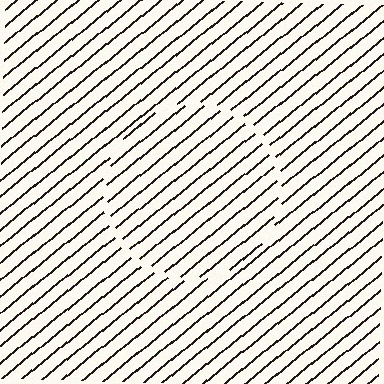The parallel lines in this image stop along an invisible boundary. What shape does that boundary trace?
An illusory circle. The interior of the shape contains the same grating, shifted by half a period — the contour is defined by the phase discontinuity where line-ends from the inner and outer gratings abut.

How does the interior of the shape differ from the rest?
The interior of the shape contains the same grating, shifted by half a period — the contour is defined by the phase discontinuity where line-ends from the inner and outer gratings abut.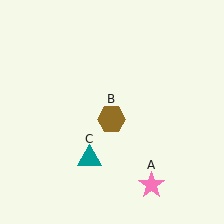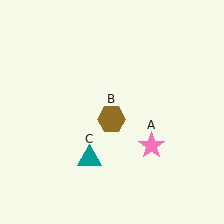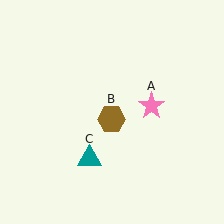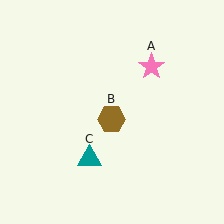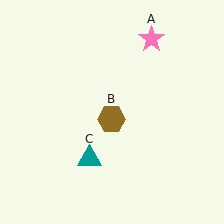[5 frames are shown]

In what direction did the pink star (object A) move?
The pink star (object A) moved up.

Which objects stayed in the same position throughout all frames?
Brown hexagon (object B) and teal triangle (object C) remained stationary.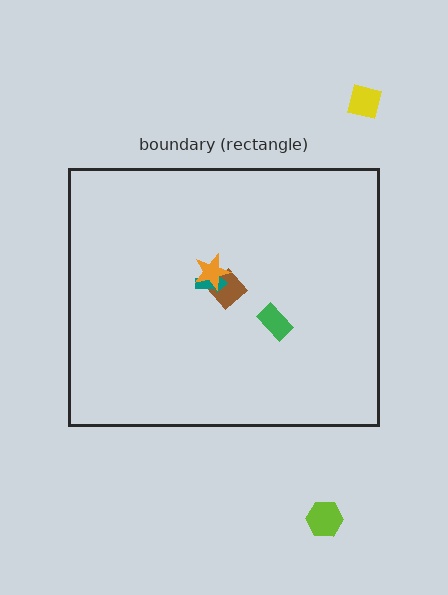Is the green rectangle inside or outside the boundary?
Inside.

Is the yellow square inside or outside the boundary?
Outside.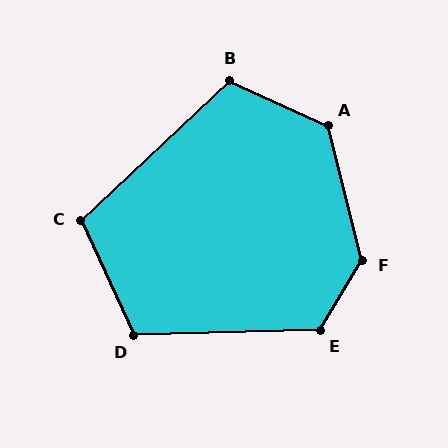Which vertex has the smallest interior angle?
C, at approximately 108 degrees.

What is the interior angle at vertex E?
Approximately 123 degrees (obtuse).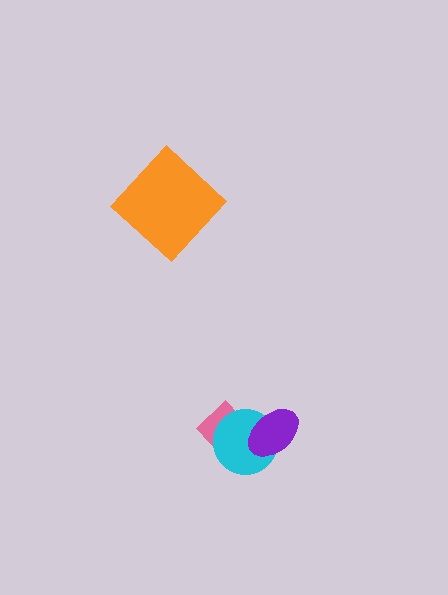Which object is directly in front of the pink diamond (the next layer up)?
The cyan circle is directly in front of the pink diamond.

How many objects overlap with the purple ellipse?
2 objects overlap with the purple ellipse.